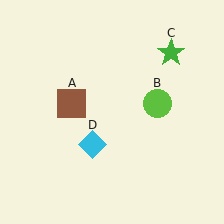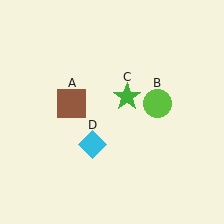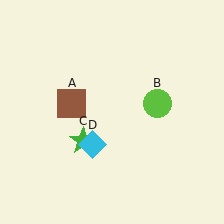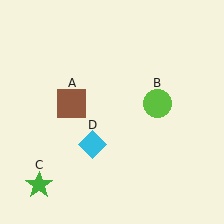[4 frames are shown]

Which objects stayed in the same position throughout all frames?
Brown square (object A) and lime circle (object B) and cyan diamond (object D) remained stationary.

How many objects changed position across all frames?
1 object changed position: green star (object C).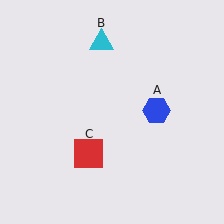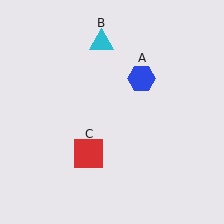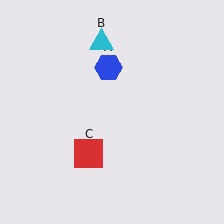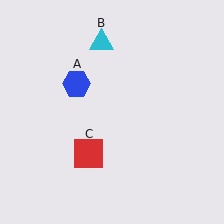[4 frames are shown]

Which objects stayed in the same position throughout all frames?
Cyan triangle (object B) and red square (object C) remained stationary.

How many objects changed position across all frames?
1 object changed position: blue hexagon (object A).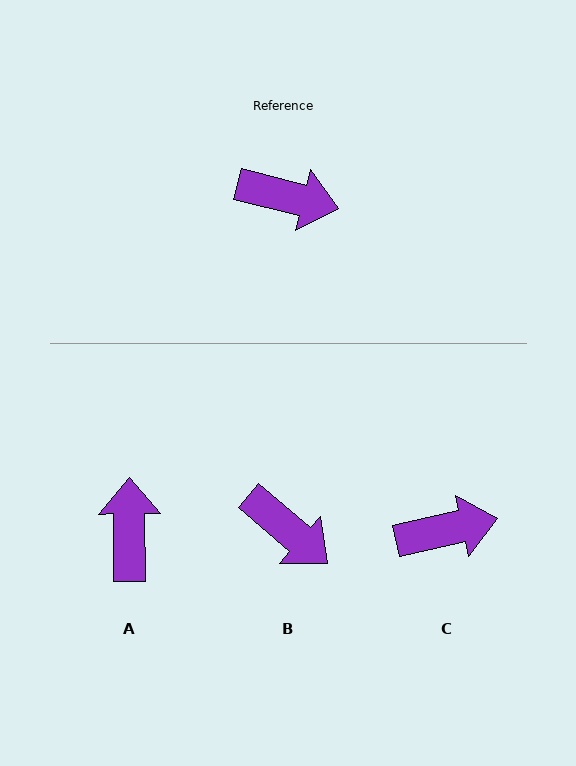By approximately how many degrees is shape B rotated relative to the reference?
Approximately 27 degrees clockwise.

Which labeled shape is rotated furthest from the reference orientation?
A, about 104 degrees away.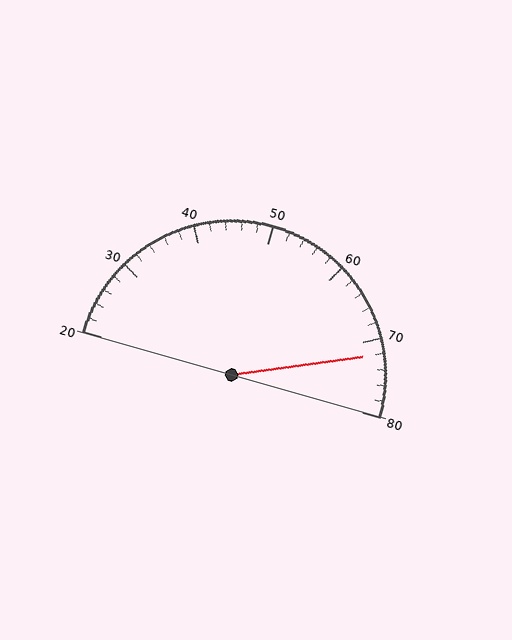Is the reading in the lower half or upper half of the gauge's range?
The reading is in the upper half of the range (20 to 80).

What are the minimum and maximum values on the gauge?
The gauge ranges from 20 to 80.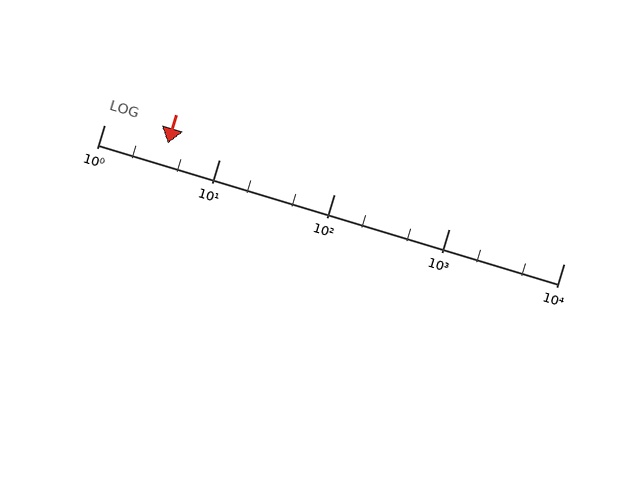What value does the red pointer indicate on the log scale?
The pointer indicates approximately 3.6.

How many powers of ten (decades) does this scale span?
The scale spans 4 decades, from 1 to 10000.